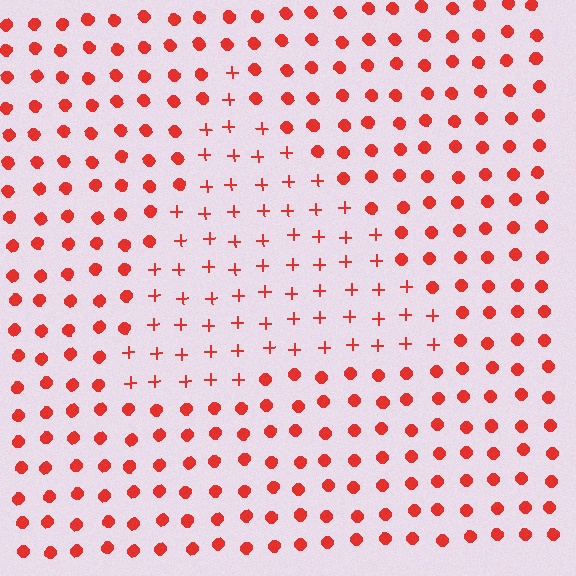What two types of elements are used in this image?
The image uses plus signs inside the triangle region and circles outside it.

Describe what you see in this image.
The image is filled with small red elements arranged in a uniform grid. A triangle-shaped region contains plus signs, while the surrounding area contains circles. The boundary is defined purely by the change in element shape.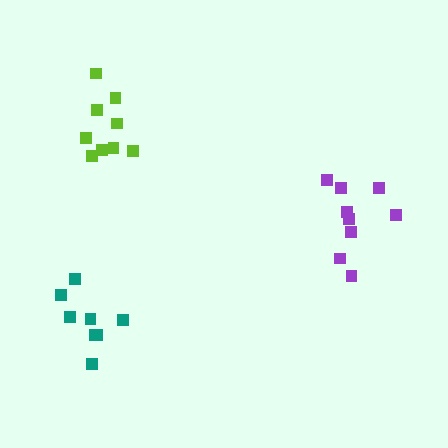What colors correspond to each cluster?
The clusters are colored: lime, purple, teal.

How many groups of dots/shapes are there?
There are 3 groups.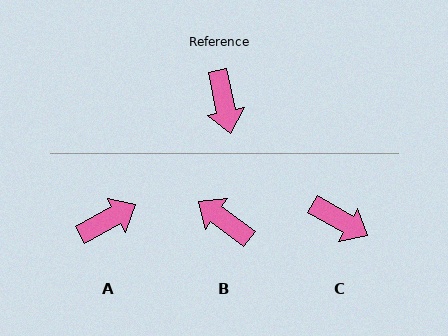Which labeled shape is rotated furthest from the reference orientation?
B, about 138 degrees away.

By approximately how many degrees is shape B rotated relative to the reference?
Approximately 138 degrees clockwise.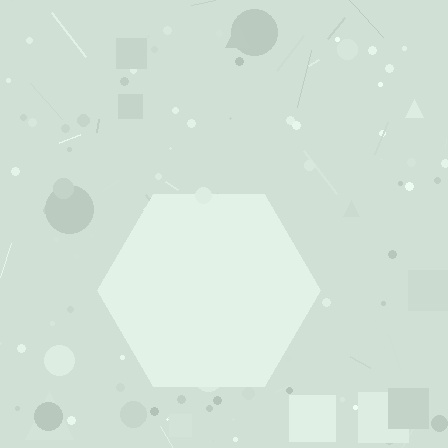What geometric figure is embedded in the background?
A hexagon is embedded in the background.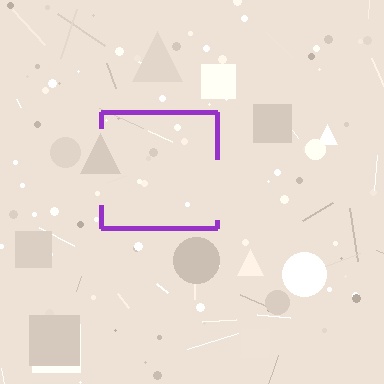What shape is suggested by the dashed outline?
The dashed outline suggests a square.